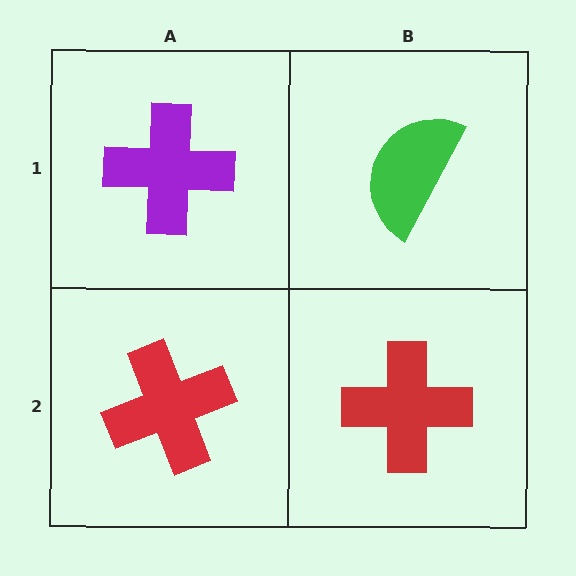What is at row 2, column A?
A red cross.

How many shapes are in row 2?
2 shapes.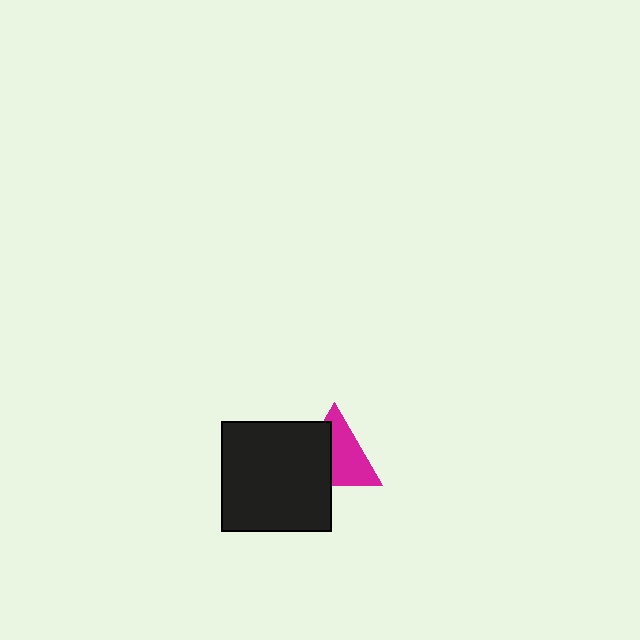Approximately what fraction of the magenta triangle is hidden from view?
Roughly 43% of the magenta triangle is hidden behind the black square.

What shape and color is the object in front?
The object in front is a black square.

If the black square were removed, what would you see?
You would see the complete magenta triangle.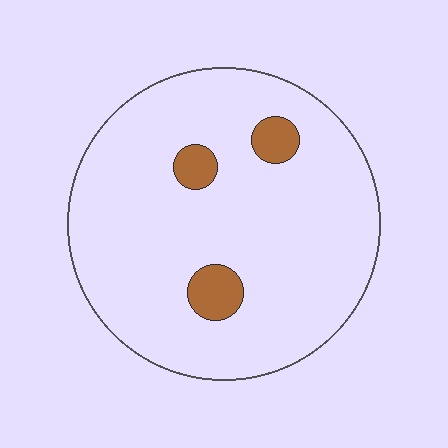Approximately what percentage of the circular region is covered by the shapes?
Approximately 10%.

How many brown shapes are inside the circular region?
3.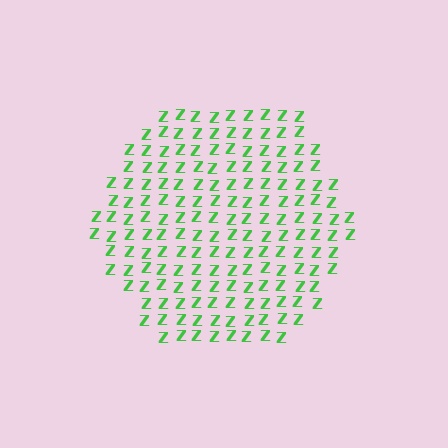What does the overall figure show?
The overall figure shows a hexagon.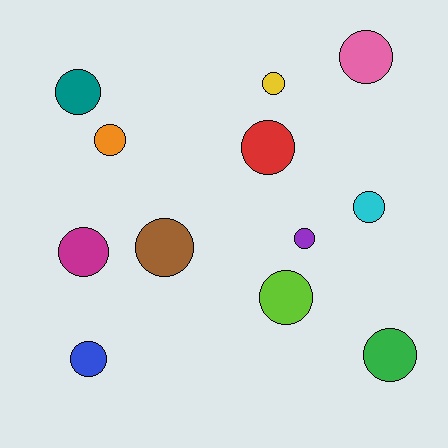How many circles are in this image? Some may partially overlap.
There are 12 circles.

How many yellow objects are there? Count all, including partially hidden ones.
There is 1 yellow object.